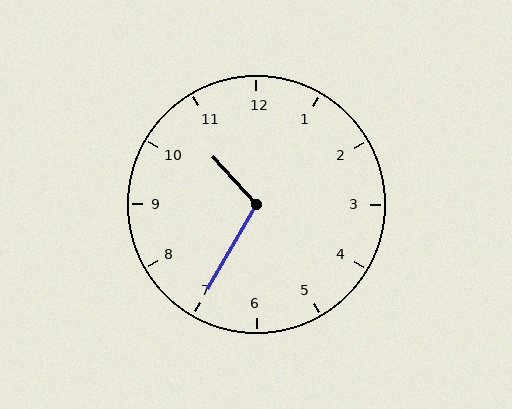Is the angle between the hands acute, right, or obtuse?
It is obtuse.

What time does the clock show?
10:35.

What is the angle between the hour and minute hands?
Approximately 108 degrees.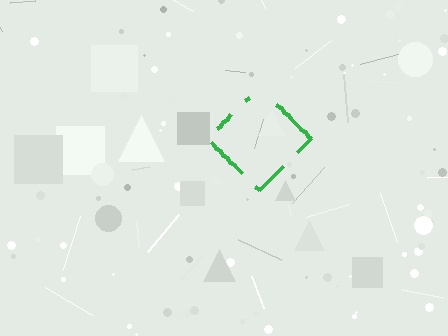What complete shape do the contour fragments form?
The contour fragments form a diamond.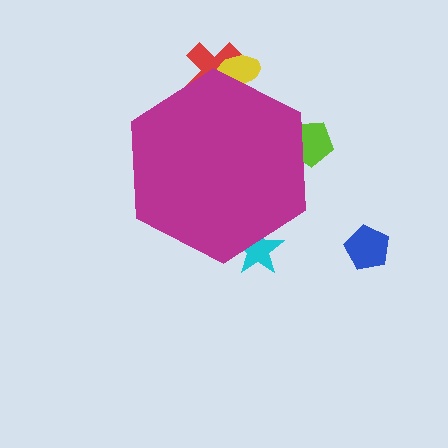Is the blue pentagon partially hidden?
No, the blue pentagon is fully visible.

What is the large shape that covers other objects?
A magenta hexagon.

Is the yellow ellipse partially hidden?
Yes, the yellow ellipse is partially hidden behind the magenta hexagon.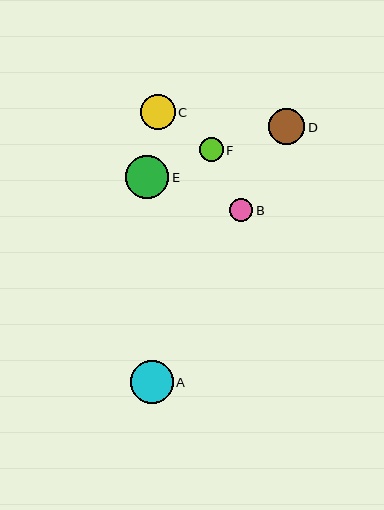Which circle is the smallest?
Circle B is the smallest with a size of approximately 23 pixels.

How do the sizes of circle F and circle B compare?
Circle F and circle B are approximately the same size.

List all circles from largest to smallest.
From largest to smallest: E, A, D, C, F, B.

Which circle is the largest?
Circle E is the largest with a size of approximately 43 pixels.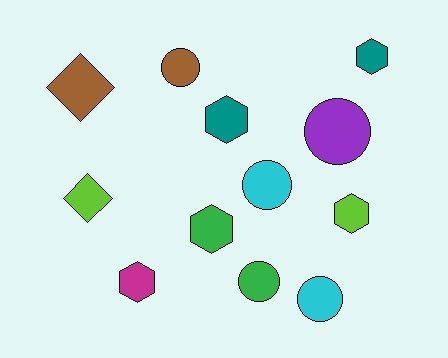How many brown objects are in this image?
There are 2 brown objects.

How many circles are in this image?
There are 5 circles.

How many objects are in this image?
There are 12 objects.